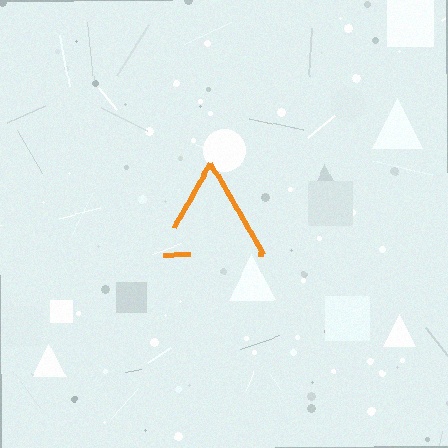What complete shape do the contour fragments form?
The contour fragments form a triangle.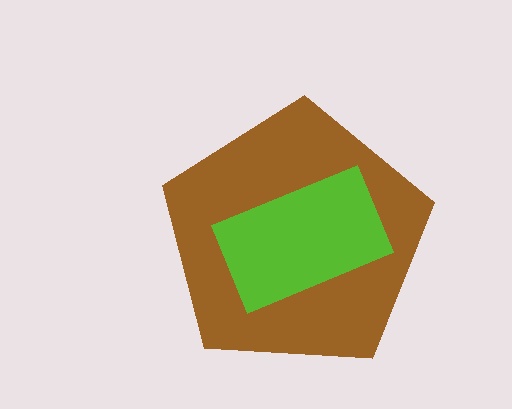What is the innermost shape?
The lime rectangle.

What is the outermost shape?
The brown pentagon.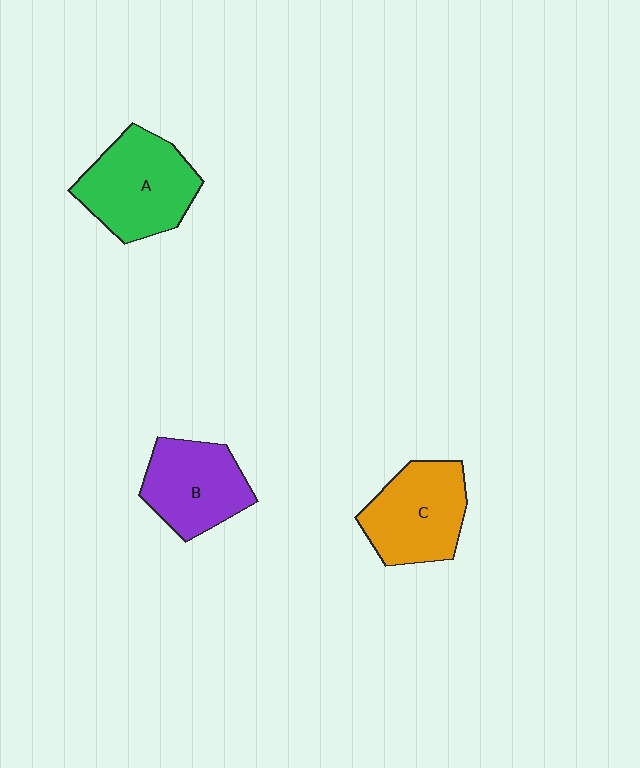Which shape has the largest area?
Shape A (green).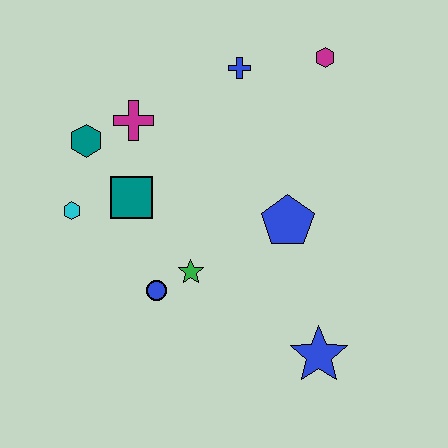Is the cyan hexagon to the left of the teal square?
Yes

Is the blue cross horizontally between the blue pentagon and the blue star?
No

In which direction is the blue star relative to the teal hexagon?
The blue star is to the right of the teal hexagon.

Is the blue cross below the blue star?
No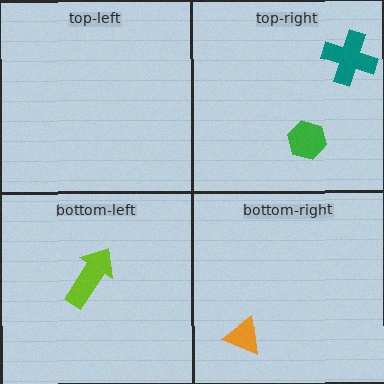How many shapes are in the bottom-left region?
1.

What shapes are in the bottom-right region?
The orange triangle.